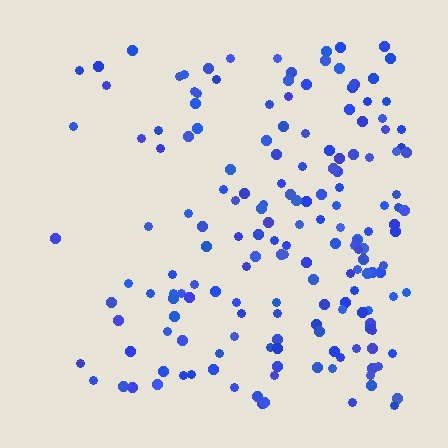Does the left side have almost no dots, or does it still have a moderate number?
Still a moderate number, just noticeably fewer than the right.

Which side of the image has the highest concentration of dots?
The right.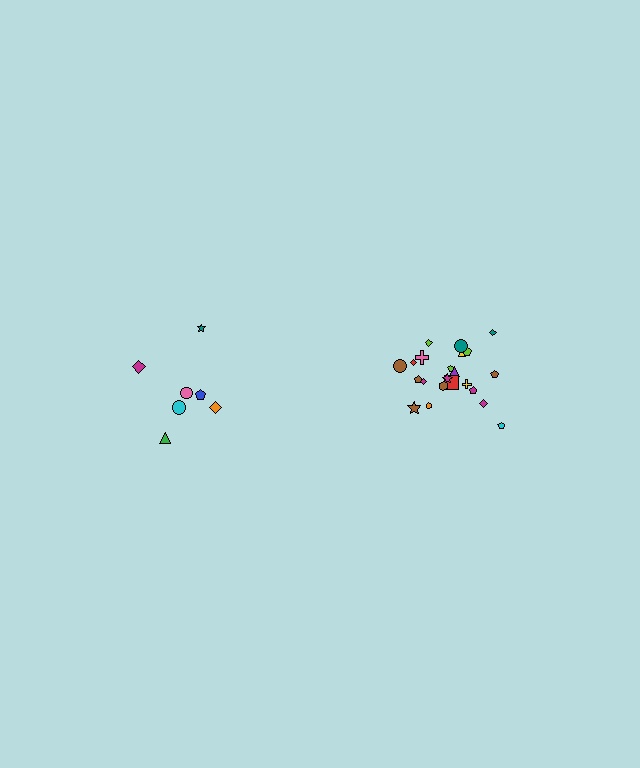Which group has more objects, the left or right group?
The right group.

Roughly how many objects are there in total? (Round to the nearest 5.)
Roughly 30 objects in total.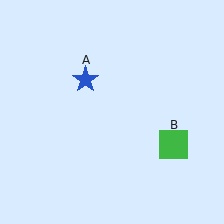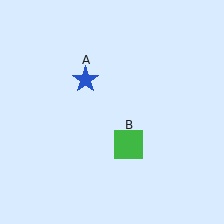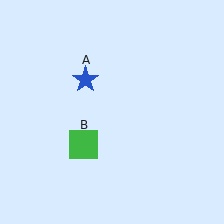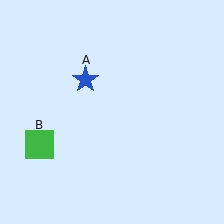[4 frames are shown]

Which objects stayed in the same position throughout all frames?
Blue star (object A) remained stationary.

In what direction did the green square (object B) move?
The green square (object B) moved left.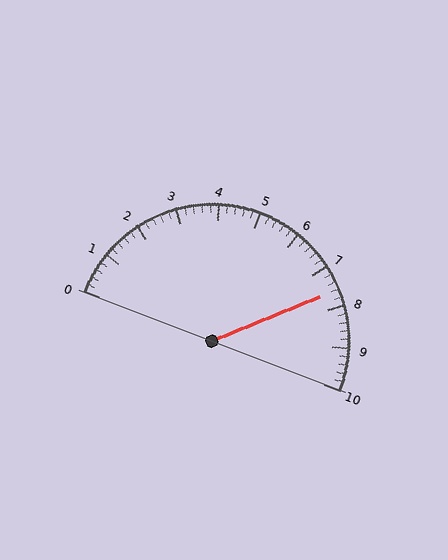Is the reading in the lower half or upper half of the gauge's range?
The reading is in the upper half of the range (0 to 10).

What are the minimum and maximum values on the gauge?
The gauge ranges from 0 to 10.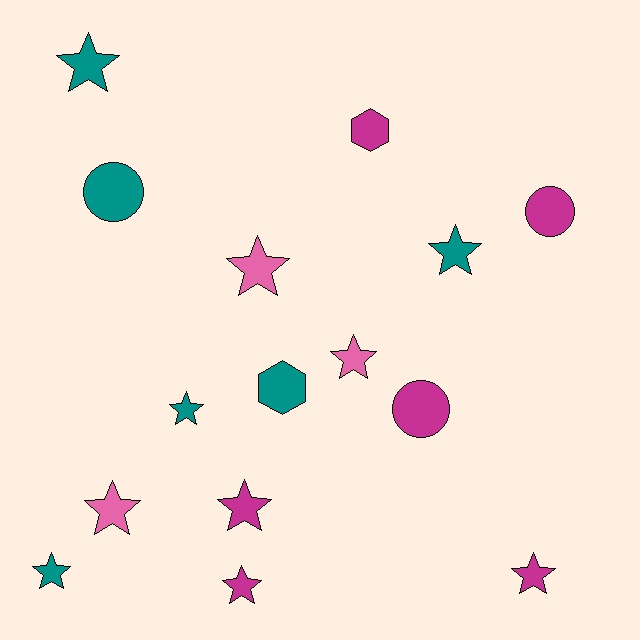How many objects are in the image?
There are 15 objects.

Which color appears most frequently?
Teal, with 6 objects.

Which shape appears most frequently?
Star, with 10 objects.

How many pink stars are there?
There are 3 pink stars.